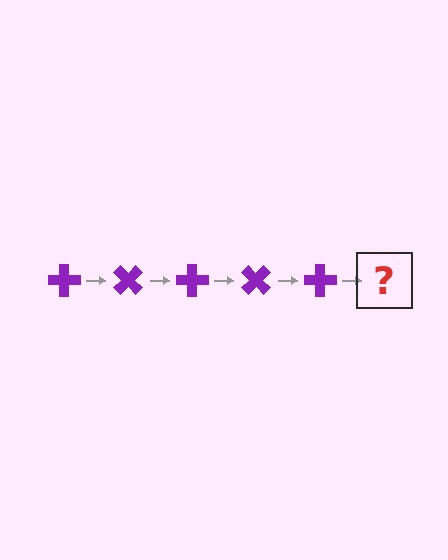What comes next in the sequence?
The next element should be a purple cross rotated 225 degrees.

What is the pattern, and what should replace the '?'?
The pattern is that the cross rotates 45 degrees each step. The '?' should be a purple cross rotated 225 degrees.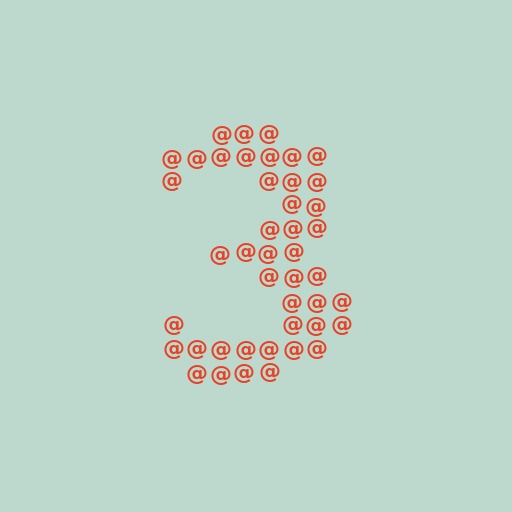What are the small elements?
The small elements are at signs.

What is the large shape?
The large shape is the digit 3.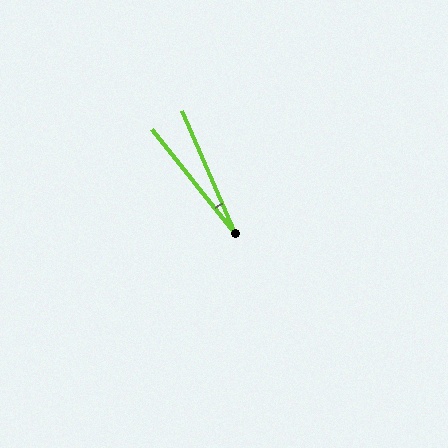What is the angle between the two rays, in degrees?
Approximately 15 degrees.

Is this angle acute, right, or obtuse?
It is acute.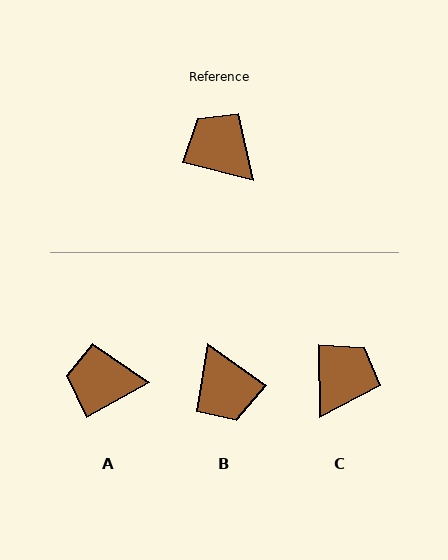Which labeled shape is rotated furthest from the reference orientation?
B, about 158 degrees away.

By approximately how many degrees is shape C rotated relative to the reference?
Approximately 75 degrees clockwise.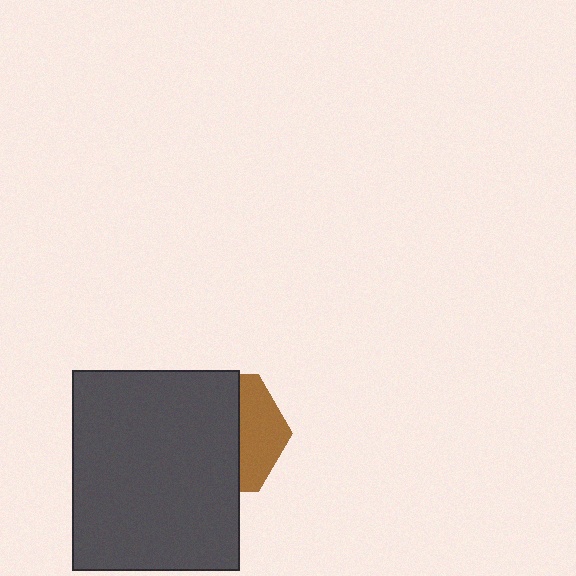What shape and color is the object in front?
The object in front is a dark gray rectangle.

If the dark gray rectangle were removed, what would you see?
You would see the complete brown hexagon.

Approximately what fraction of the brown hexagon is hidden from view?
Roughly 64% of the brown hexagon is hidden behind the dark gray rectangle.